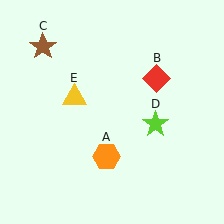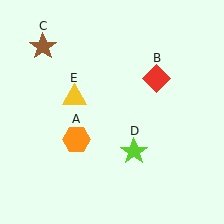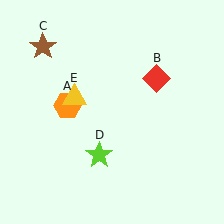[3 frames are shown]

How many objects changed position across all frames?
2 objects changed position: orange hexagon (object A), lime star (object D).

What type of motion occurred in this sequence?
The orange hexagon (object A), lime star (object D) rotated clockwise around the center of the scene.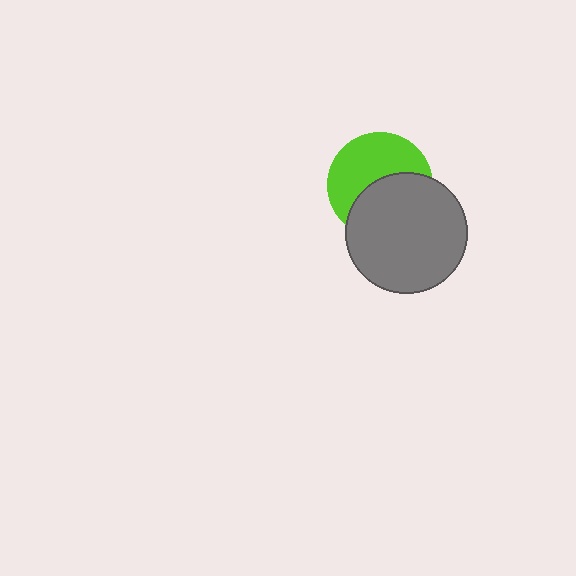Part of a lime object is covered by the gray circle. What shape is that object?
It is a circle.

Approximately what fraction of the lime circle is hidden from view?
Roughly 48% of the lime circle is hidden behind the gray circle.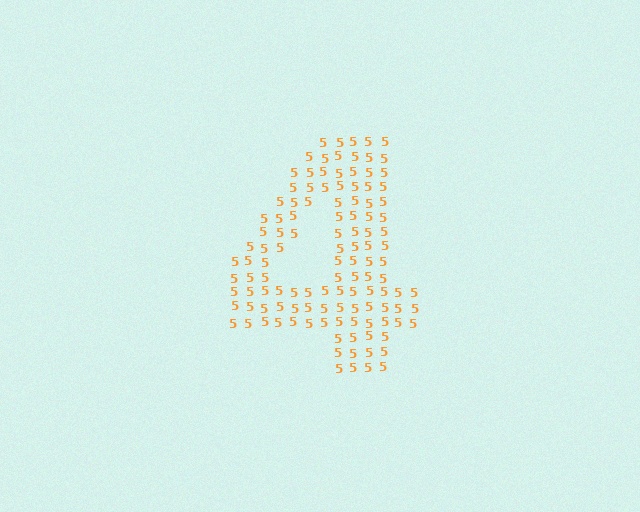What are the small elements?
The small elements are digit 5's.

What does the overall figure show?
The overall figure shows the digit 4.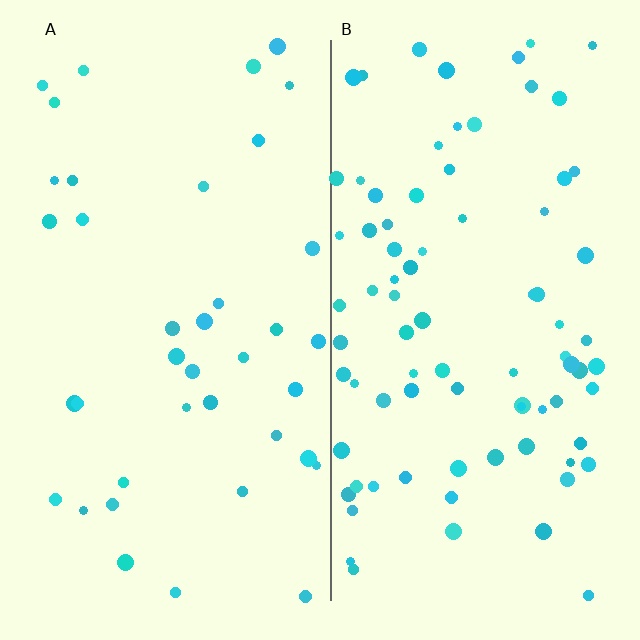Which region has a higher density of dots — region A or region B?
B (the right).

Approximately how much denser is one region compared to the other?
Approximately 2.2× — region B over region A.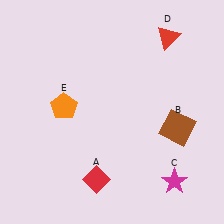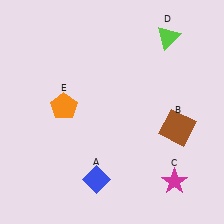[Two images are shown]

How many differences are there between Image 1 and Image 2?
There are 2 differences between the two images.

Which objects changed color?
A changed from red to blue. D changed from red to lime.